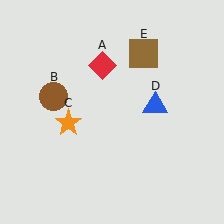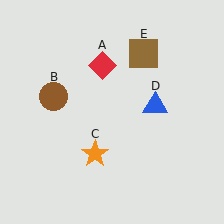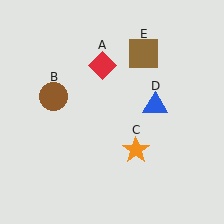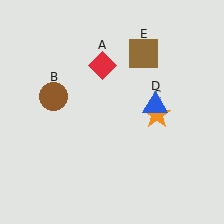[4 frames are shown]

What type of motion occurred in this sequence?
The orange star (object C) rotated counterclockwise around the center of the scene.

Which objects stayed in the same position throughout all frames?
Red diamond (object A) and brown circle (object B) and blue triangle (object D) and brown square (object E) remained stationary.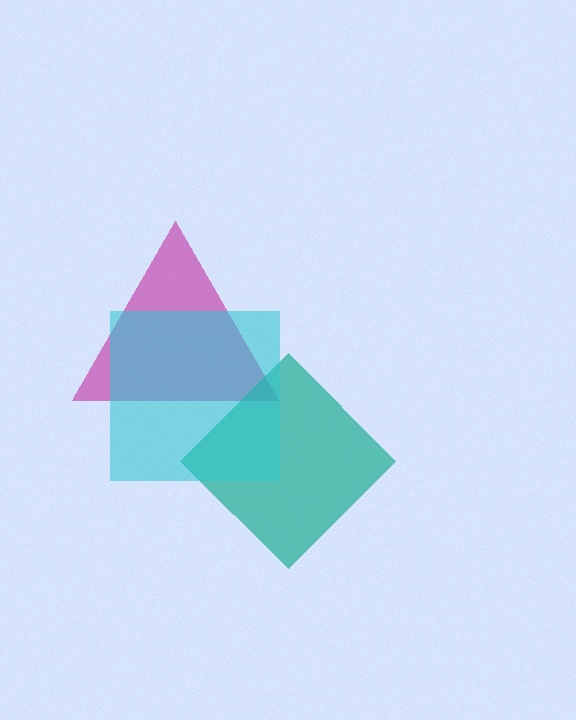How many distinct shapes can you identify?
There are 3 distinct shapes: a magenta triangle, a teal diamond, a cyan square.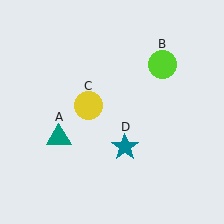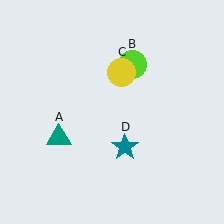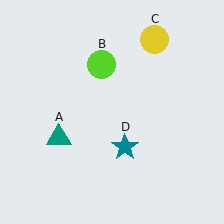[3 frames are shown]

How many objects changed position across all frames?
2 objects changed position: lime circle (object B), yellow circle (object C).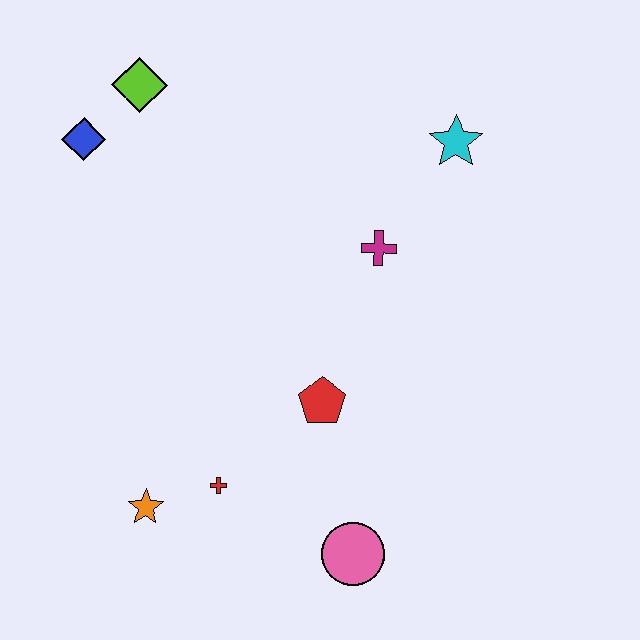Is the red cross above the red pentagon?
No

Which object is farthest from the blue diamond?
The pink circle is farthest from the blue diamond.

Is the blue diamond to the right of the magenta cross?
No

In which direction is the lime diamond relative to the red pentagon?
The lime diamond is above the red pentagon.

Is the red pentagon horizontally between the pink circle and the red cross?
Yes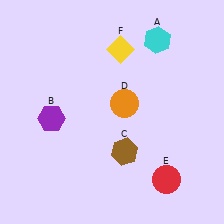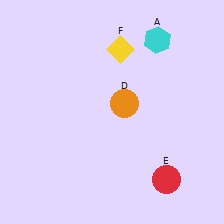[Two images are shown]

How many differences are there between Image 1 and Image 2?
There are 2 differences between the two images.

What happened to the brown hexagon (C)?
The brown hexagon (C) was removed in Image 2. It was in the bottom-right area of Image 1.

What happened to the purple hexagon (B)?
The purple hexagon (B) was removed in Image 2. It was in the bottom-left area of Image 1.